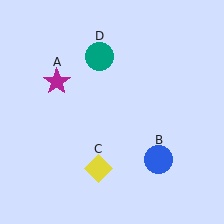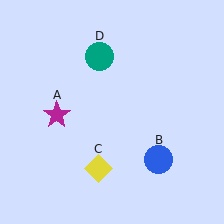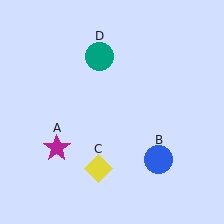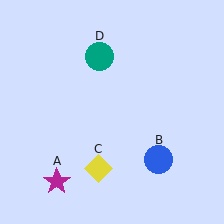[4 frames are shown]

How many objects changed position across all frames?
1 object changed position: magenta star (object A).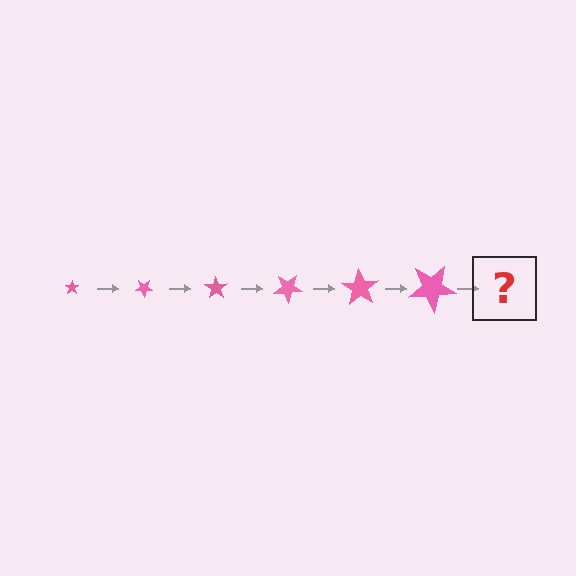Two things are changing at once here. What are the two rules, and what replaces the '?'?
The two rules are that the star grows larger each step and it rotates 35 degrees each step. The '?' should be a star, larger than the previous one and rotated 210 degrees from the start.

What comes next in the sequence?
The next element should be a star, larger than the previous one and rotated 210 degrees from the start.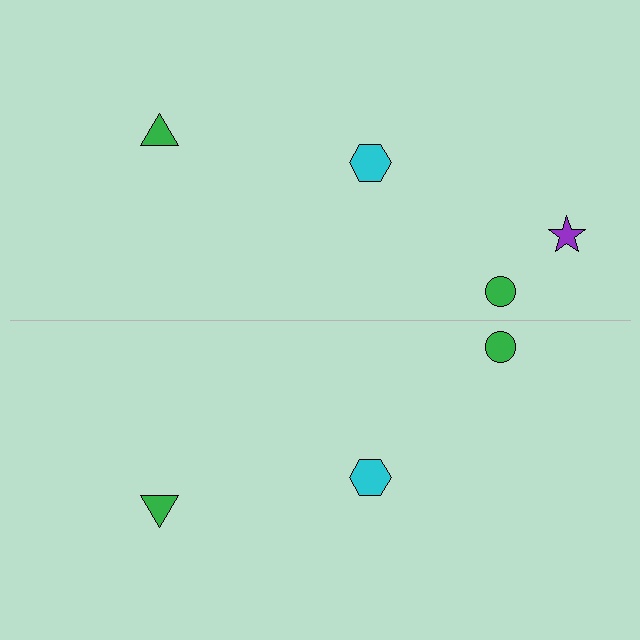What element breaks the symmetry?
A purple star is missing from the bottom side.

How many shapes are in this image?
There are 7 shapes in this image.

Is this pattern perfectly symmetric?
No, the pattern is not perfectly symmetric. A purple star is missing from the bottom side.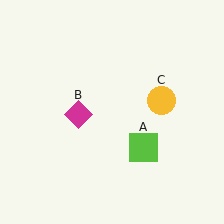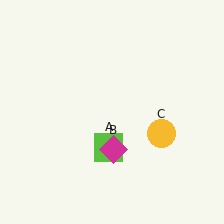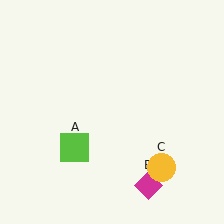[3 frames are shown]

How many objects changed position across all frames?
3 objects changed position: lime square (object A), magenta diamond (object B), yellow circle (object C).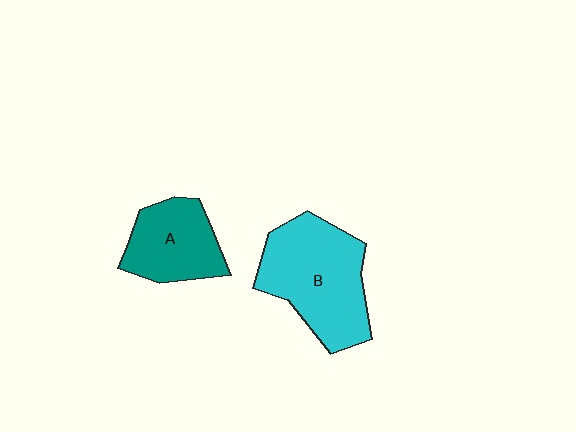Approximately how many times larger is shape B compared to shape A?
Approximately 1.6 times.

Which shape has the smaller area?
Shape A (teal).